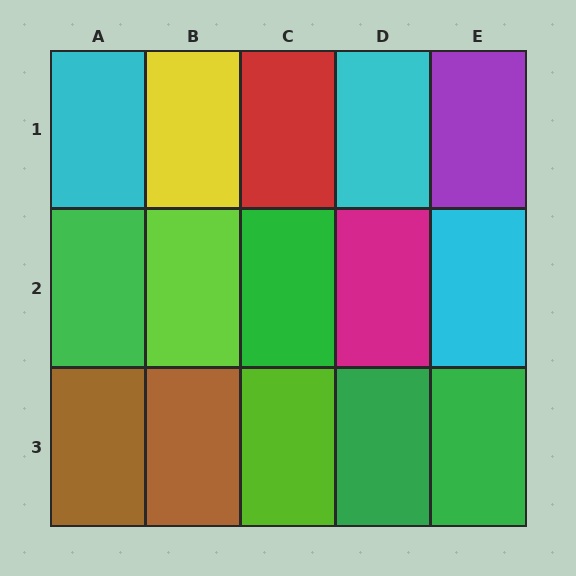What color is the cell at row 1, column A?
Cyan.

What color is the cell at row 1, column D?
Cyan.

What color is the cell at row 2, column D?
Magenta.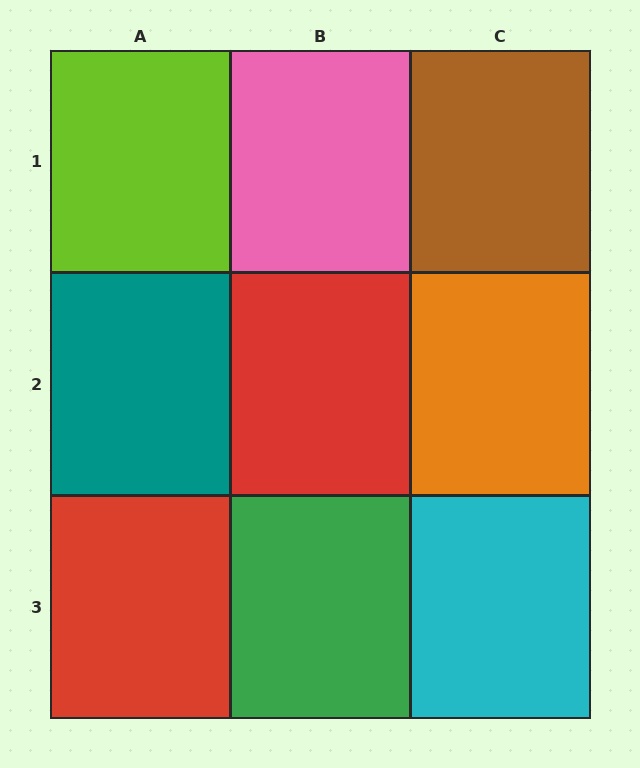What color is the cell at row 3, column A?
Red.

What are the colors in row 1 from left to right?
Lime, pink, brown.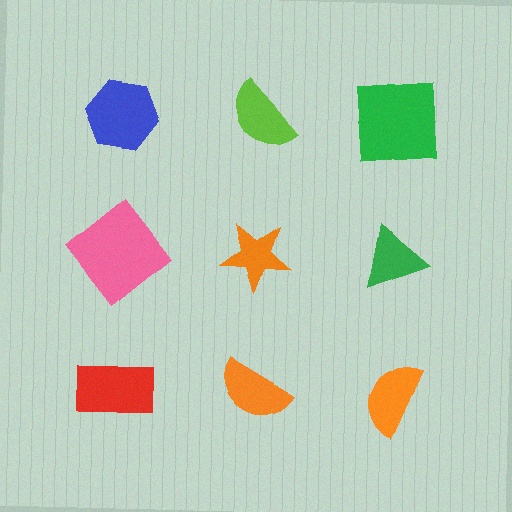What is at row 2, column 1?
A pink diamond.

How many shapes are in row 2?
3 shapes.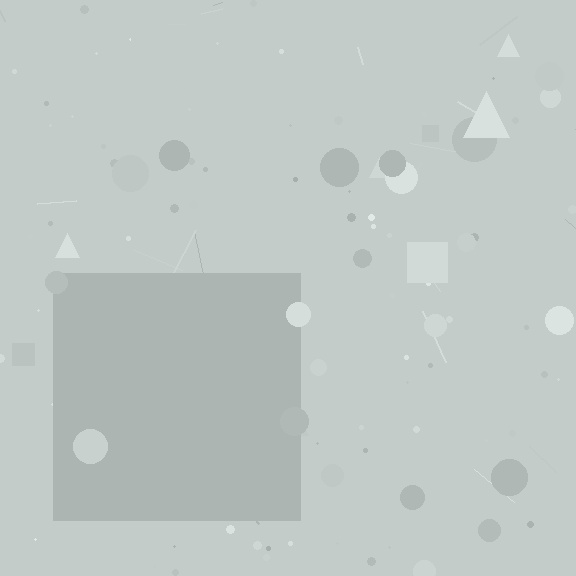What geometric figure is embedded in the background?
A square is embedded in the background.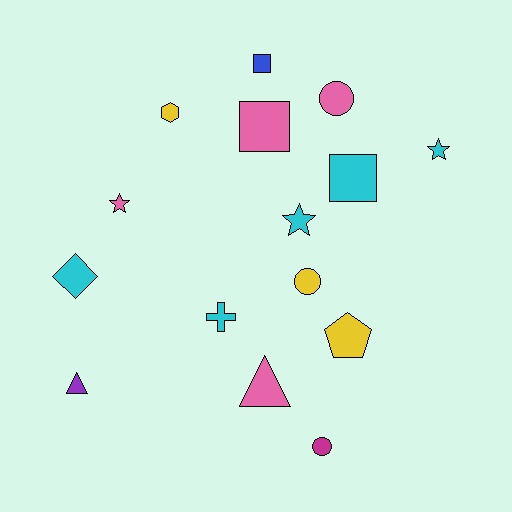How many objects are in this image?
There are 15 objects.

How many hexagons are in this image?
There is 1 hexagon.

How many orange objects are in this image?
There are no orange objects.